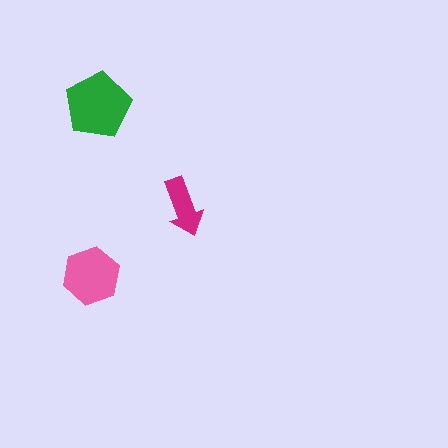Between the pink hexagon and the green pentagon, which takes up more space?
The green pentagon.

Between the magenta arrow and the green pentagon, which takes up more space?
The green pentagon.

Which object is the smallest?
The magenta arrow.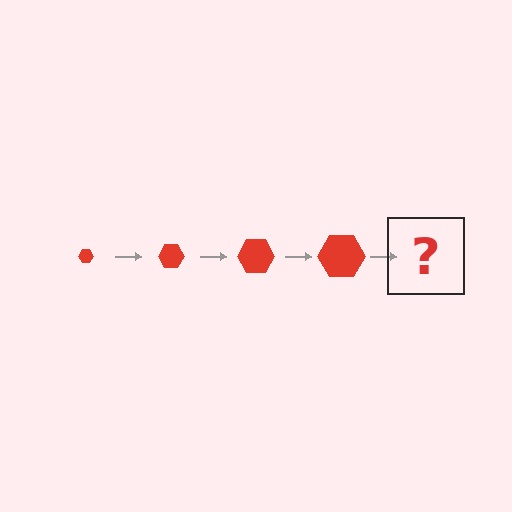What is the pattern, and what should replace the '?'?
The pattern is that the hexagon gets progressively larger each step. The '?' should be a red hexagon, larger than the previous one.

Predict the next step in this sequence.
The next step is a red hexagon, larger than the previous one.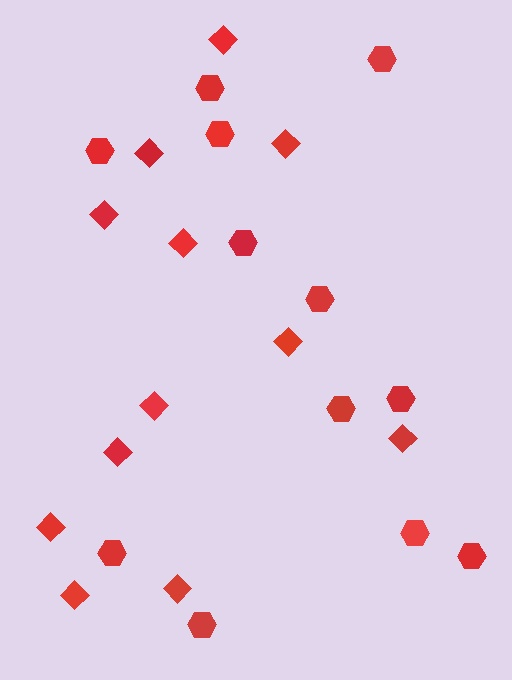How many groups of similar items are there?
There are 2 groups: one group of diamonds (12) and one group of hexagons (12).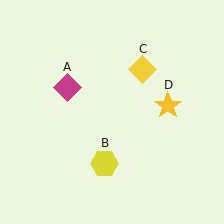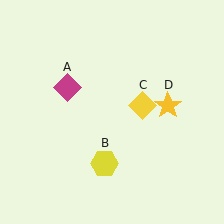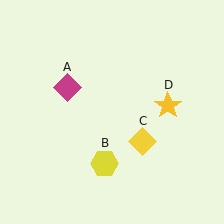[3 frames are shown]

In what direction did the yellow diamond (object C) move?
The yellow diamond (object C) moved down.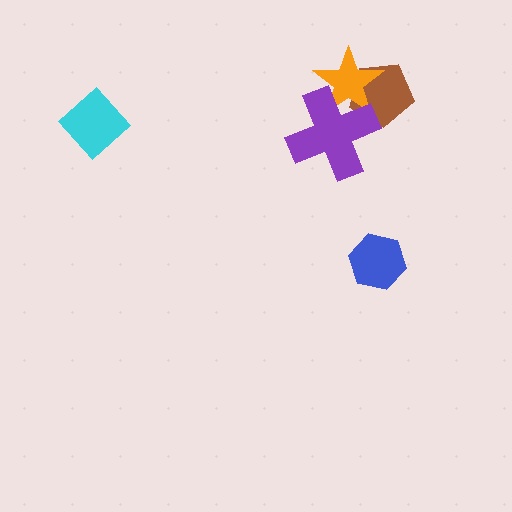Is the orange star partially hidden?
Yes, it is partially covered by another shape.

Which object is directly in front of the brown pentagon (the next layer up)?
The orange star is directly in front of the brown pentagon.